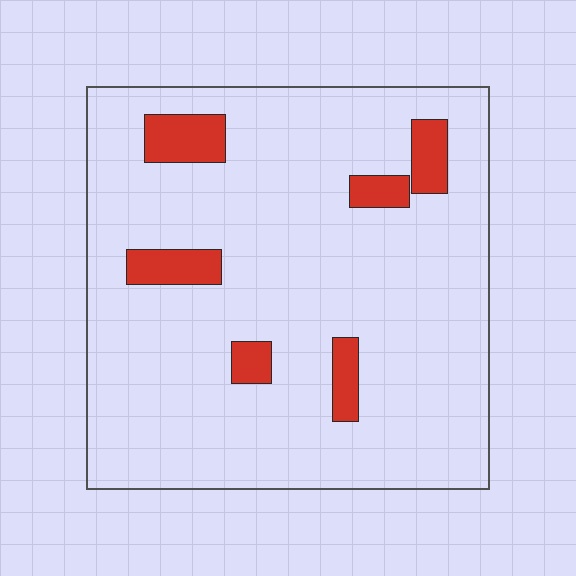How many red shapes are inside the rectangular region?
6.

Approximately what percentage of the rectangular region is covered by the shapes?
Approximately 10%.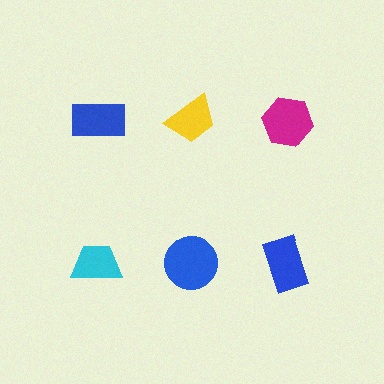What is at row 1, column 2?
A yellow trapezoid.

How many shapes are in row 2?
3 shapes.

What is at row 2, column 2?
A blue circle.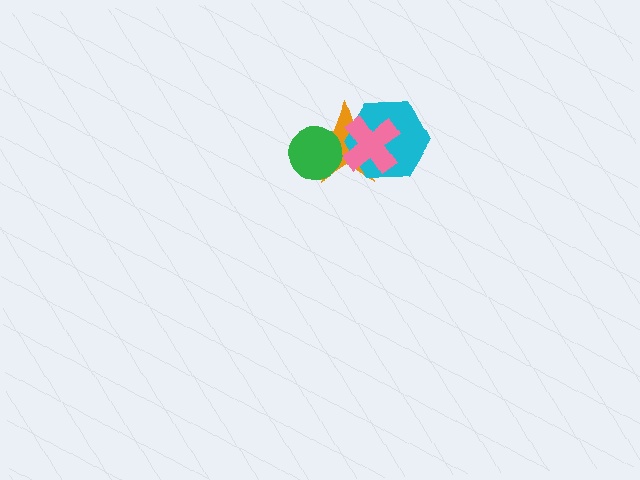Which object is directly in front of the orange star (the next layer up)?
The cyan hexagon is directly in front of the orange star.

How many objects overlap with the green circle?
1 object overlaps with the green circle.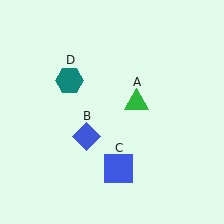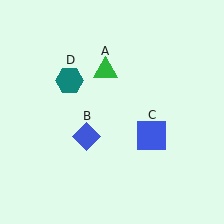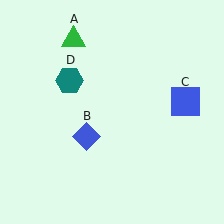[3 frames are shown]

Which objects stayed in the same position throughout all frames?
Blue diamond (object B) and teal hexagon (object D) remained stationary.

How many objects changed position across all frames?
2 objects changed position: green triangle (object A), blue square (object C).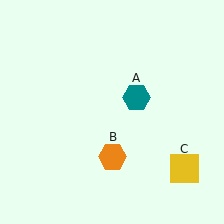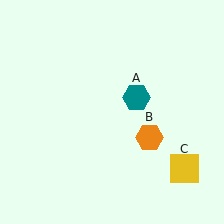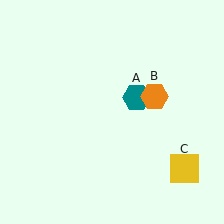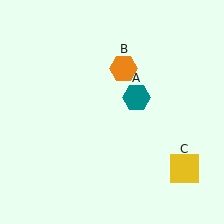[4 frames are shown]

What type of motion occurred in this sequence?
The orange hexagon (object B) rotated counterclockwise around the center of the scene.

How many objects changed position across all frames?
1 object changed position: orange hexagon (object B).